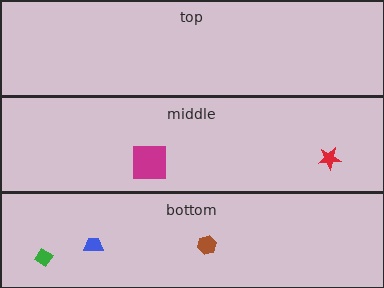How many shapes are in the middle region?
2.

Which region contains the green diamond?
The bottom region.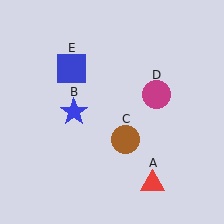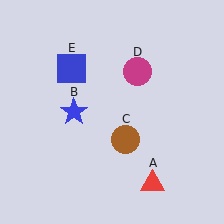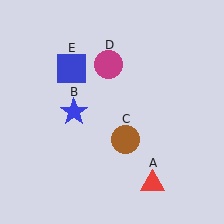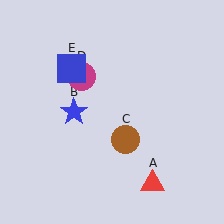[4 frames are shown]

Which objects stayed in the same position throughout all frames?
Red triangle (object A) and blue star (object B) and brown circle (object C) and blue square (object E) remained stationary.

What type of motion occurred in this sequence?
The magenta circle (object D) rotated counterclockwise around the center of the scene.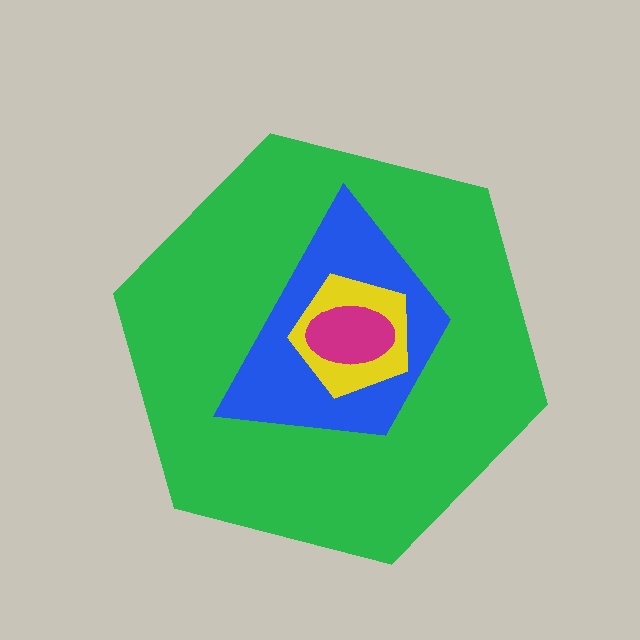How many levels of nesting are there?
4.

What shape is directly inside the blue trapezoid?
The yellow pentagon.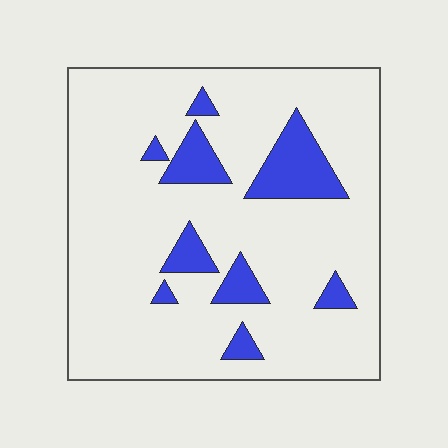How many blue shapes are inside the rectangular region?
9.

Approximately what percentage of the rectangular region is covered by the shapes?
Approximately 15%.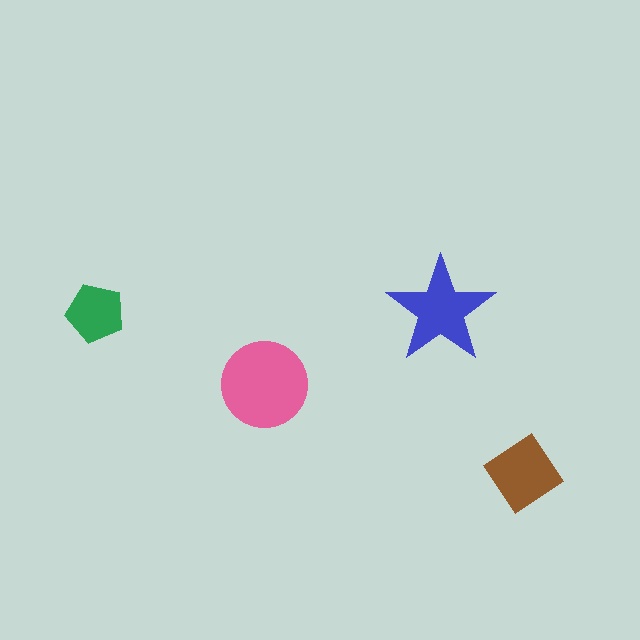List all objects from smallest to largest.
The green pentagon, the brown diamond, the blue star, the pink circle.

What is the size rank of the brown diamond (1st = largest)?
3rd.